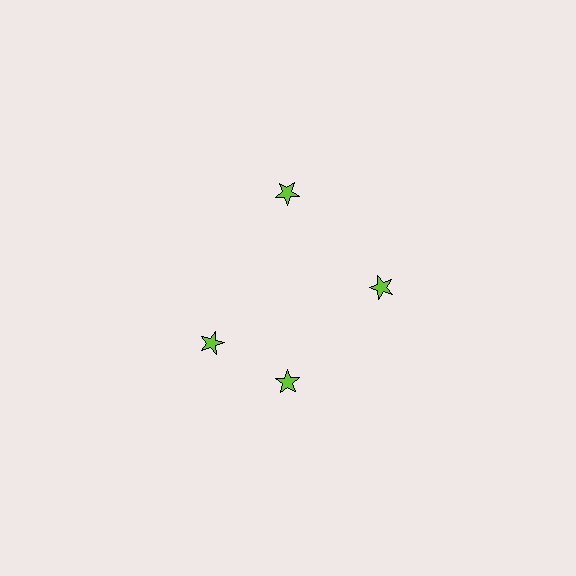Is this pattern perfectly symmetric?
No. The 4 lime stars are arranged in a ring, but one element near the 9 o'clock position is rotated out of alignment along the ring, breaking the 4-fold rotational symmetry.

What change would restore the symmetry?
The symmetry would be restored by rotating it back into even spacing with its neighbors so that all 4 stars sit at equal angles and equal distance from the center.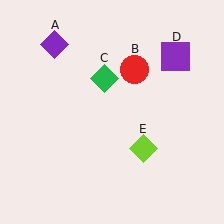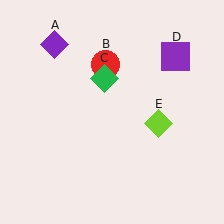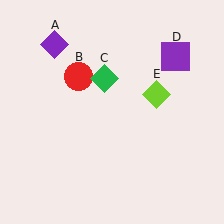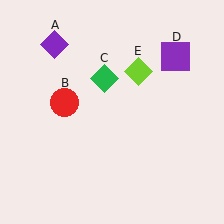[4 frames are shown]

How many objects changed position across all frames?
2 objects changed position: red circle (object B), lime diamond (object E).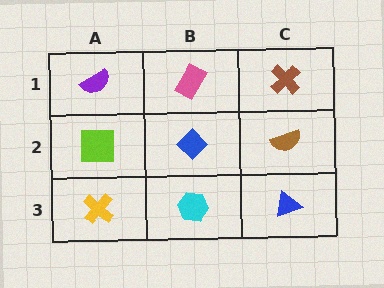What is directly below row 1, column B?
A blue diamond.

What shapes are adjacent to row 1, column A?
A lime square (row 2, column A), a pink rectangle (row 1, column B).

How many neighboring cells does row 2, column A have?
3.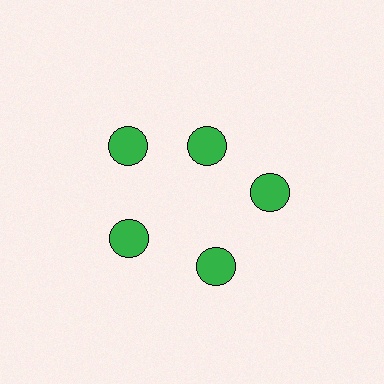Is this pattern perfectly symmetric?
No. The 5 green circles are arranged in a ring, but one element near the 1 o'clock position is pulled inward toward the center, breaking the 5-fold rotational symmetry.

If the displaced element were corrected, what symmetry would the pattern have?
It would have 5-fold rotational symmetry — the pattern would map onto itself every 72 degrees.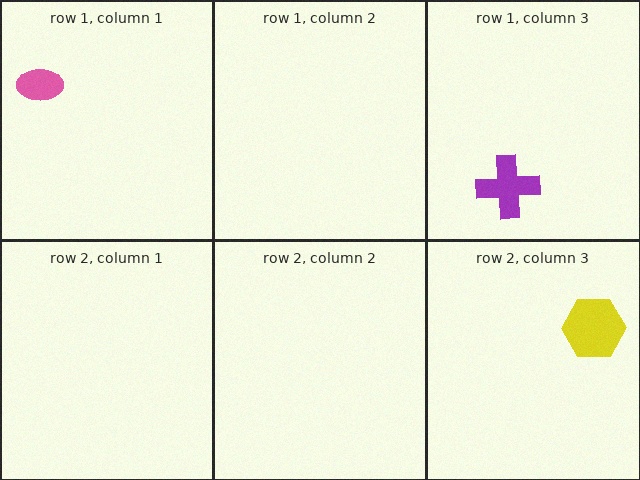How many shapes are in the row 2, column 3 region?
1.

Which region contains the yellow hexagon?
The row 2, column 3 region.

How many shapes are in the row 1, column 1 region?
1.